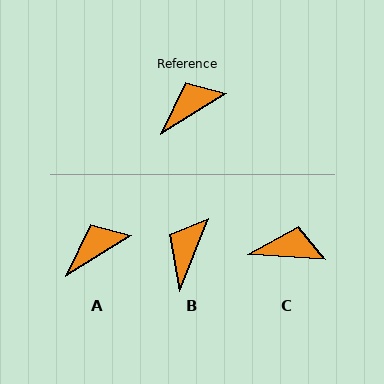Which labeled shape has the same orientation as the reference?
A.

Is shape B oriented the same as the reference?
No, it is off by about 36 degrees.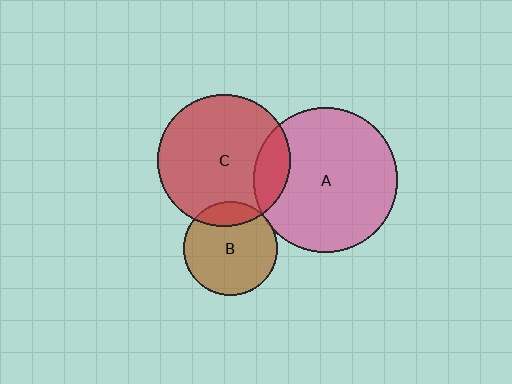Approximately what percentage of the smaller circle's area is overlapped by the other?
Approximately 5%.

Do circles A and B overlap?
Yes.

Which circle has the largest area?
Circle A (pink).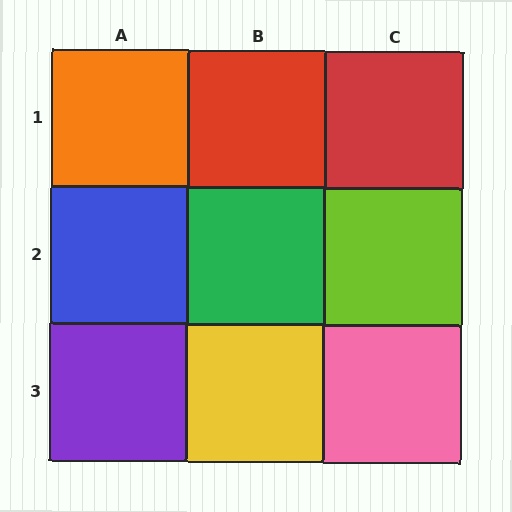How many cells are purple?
1 cell is purple.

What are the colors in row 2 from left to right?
Blue, green, lime.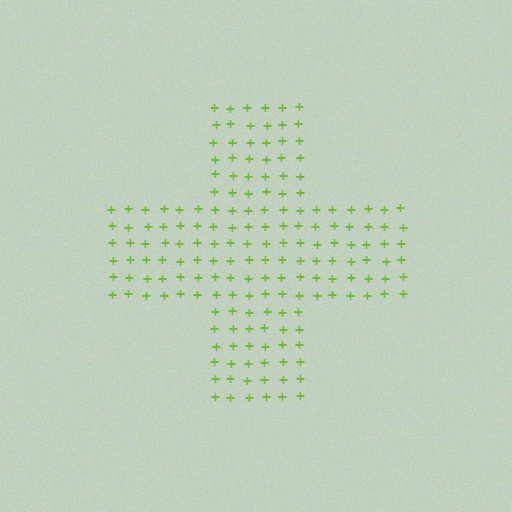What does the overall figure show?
The overall figure shows a cross.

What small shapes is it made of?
It is made of small plus signs.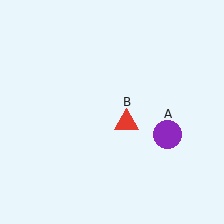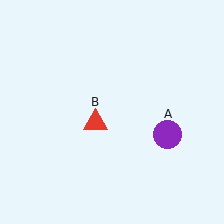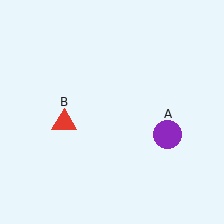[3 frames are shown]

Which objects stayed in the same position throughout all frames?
Purple circle (object A) remained stationary.